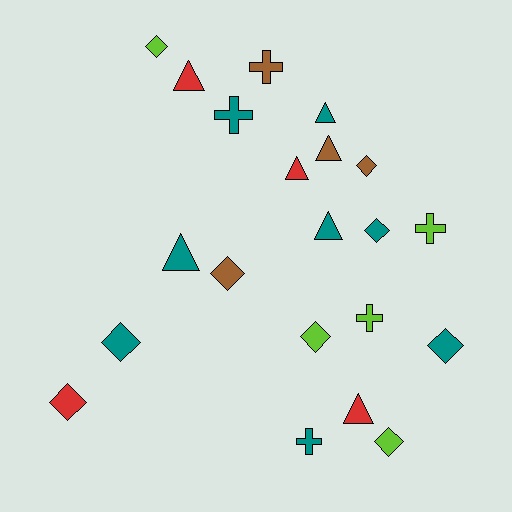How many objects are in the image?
There are 21 objects.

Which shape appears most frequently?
Diamond, with 9 objects.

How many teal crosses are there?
There are 2 teal crosses.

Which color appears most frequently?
Teal, with 8 objects.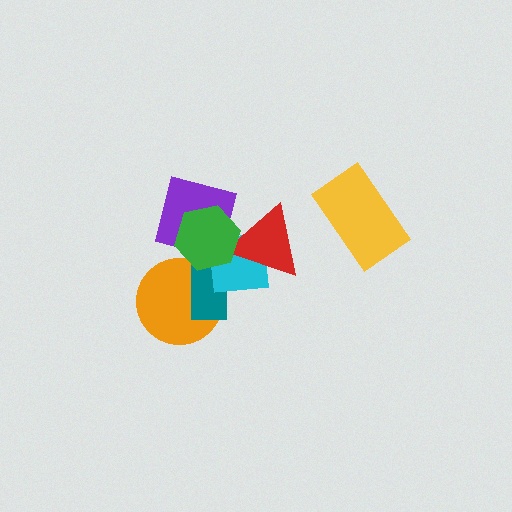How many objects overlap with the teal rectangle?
3 objects overlap with the teal rectangle.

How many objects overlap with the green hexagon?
4 objects overlap with the green hexagon.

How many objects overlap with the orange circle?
2 objects overlap with the orange circle.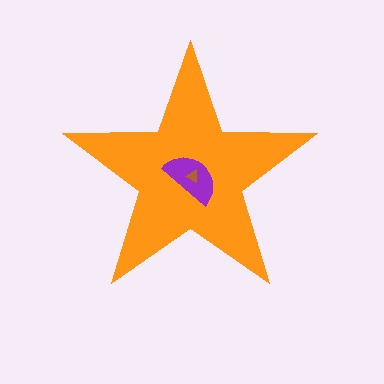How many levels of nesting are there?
3.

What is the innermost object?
The brown triangle.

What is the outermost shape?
The orange star.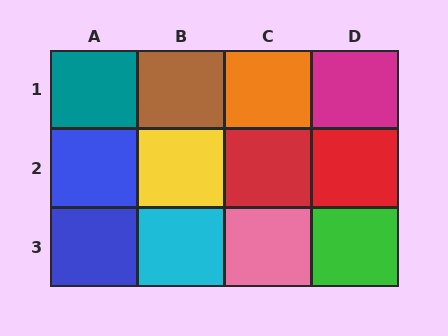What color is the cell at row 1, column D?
Magenta.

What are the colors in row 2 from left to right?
Blue, yellow, red, red.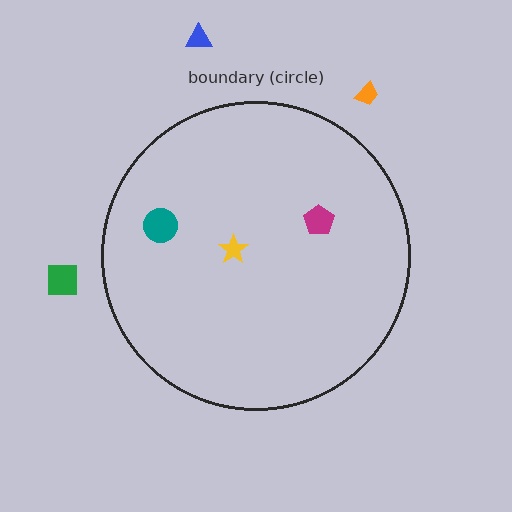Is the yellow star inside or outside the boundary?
Inside.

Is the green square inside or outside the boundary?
Outside.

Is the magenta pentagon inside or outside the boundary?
Inside.